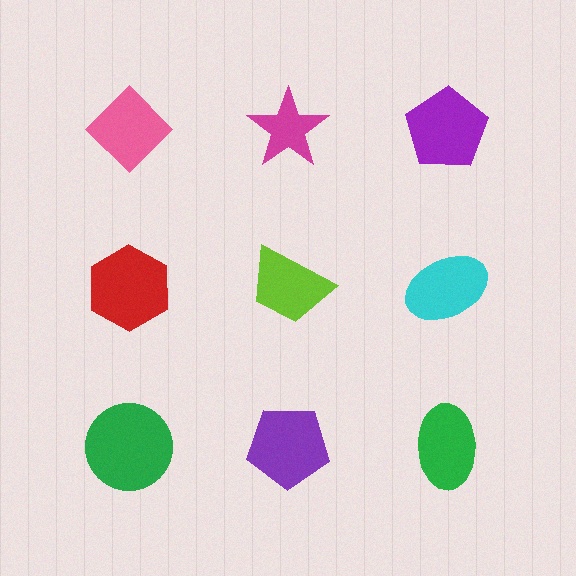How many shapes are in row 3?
3 shapes.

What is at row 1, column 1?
A pink diamond.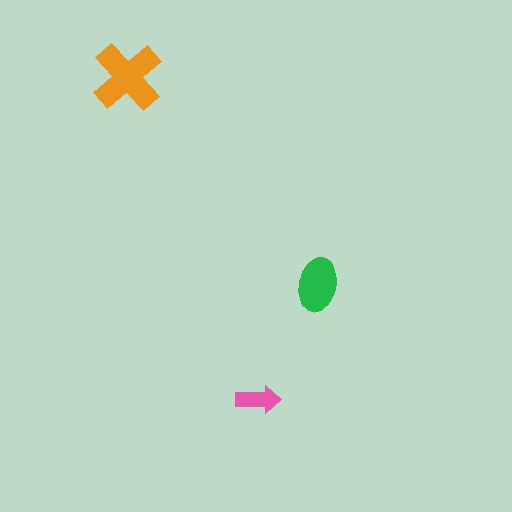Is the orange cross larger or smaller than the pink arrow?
Larger.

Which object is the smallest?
The pink arrow.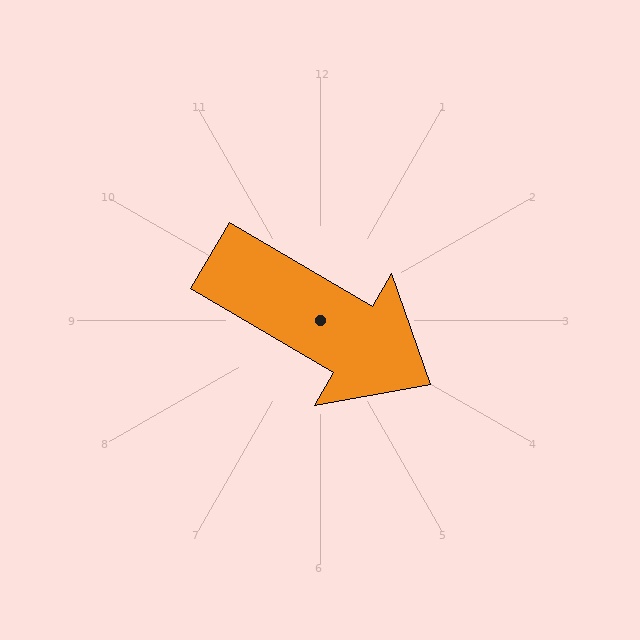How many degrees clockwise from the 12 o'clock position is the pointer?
Approximately 120 degrees.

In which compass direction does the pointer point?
Southeast.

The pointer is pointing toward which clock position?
Roughly 4 o'clock.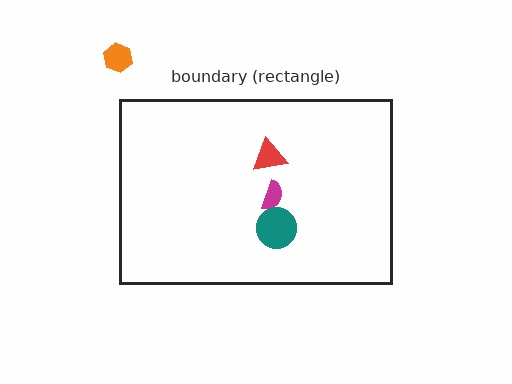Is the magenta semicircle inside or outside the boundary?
Inside.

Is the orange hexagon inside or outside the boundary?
Outside.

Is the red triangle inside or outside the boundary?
Inside.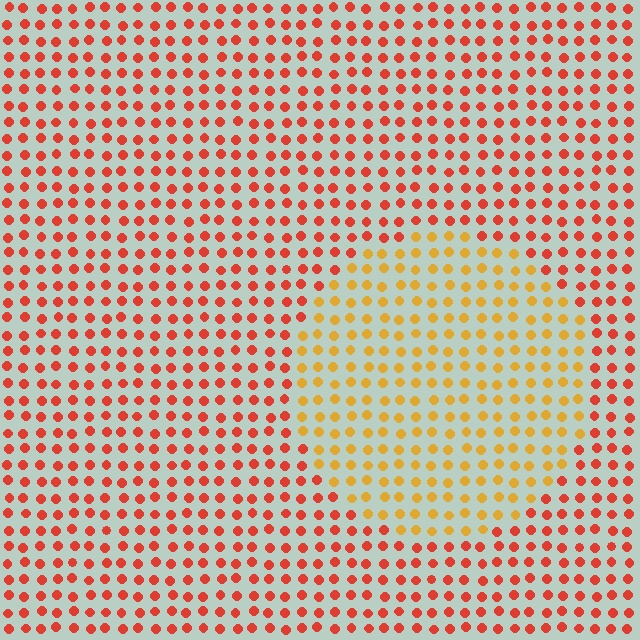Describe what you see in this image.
The image is filled with small red elements in a uniform arrangement. A circle-shaped region is visible where the elements are tinted to a slightly different hue, forming a subtle color boundary.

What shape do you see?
I see a circle.